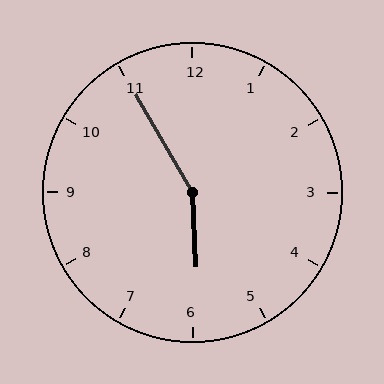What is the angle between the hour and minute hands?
Approximately 152 degrees.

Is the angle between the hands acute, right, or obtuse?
It is obtuse.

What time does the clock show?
5:55.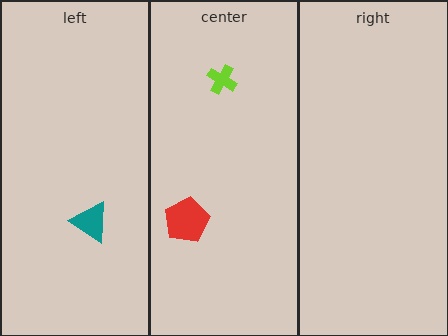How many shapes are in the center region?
2.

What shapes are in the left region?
The teal triangle.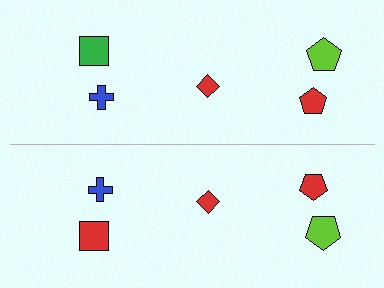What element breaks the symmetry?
The red square on the bottom side breaks the symmetry — its mirror counterpart is green.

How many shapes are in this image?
There are 10 shapes in this image.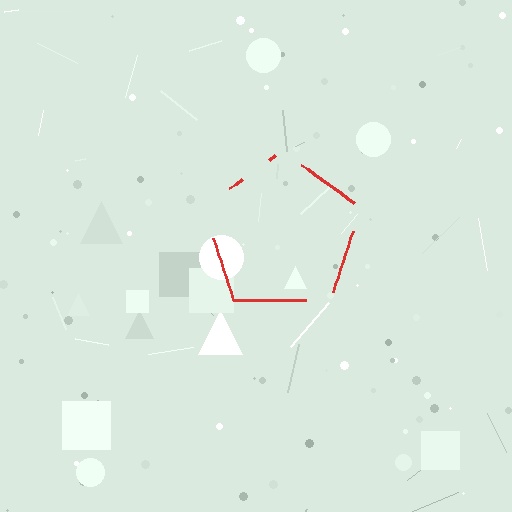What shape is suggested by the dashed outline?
The dashed outline suggests a pentagon.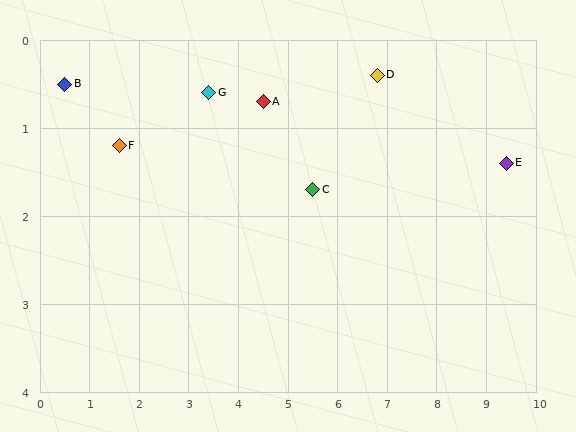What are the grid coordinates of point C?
Point C is at approximately (5.5, 1.7).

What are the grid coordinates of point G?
Point G is at approximately (3.4, 0.6).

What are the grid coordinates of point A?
Point A is at approximately (4.5, 0.7).